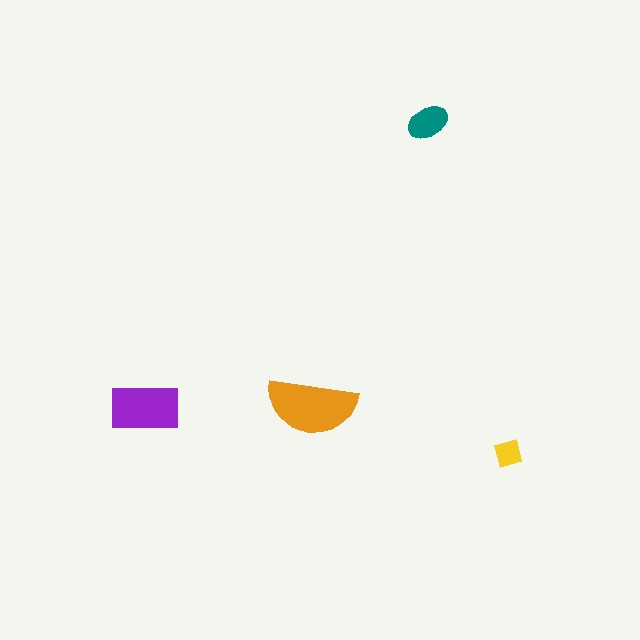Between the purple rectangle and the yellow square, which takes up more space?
The purple rectangle.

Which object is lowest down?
The yellow square is bottommost.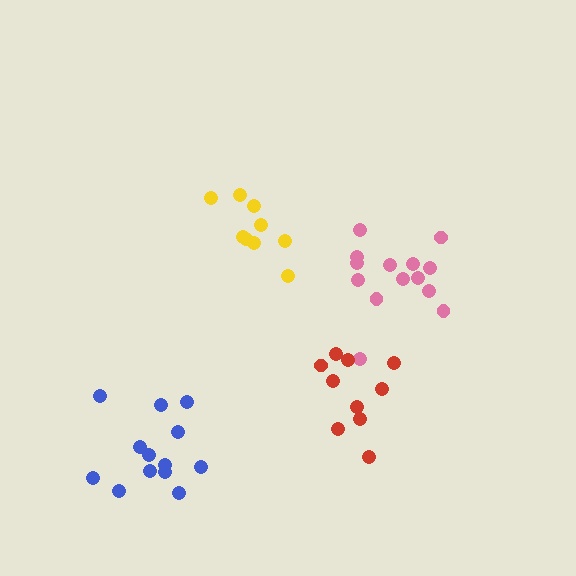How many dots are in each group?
Group 1: 14 dots, Group 2: 10 dots, Group 3: 9 dots, Group 4: 13 dots (46 total).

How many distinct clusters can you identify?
There are 4 distinct clusters.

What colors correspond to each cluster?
The clusters are colored: pink, red, yellow, blue.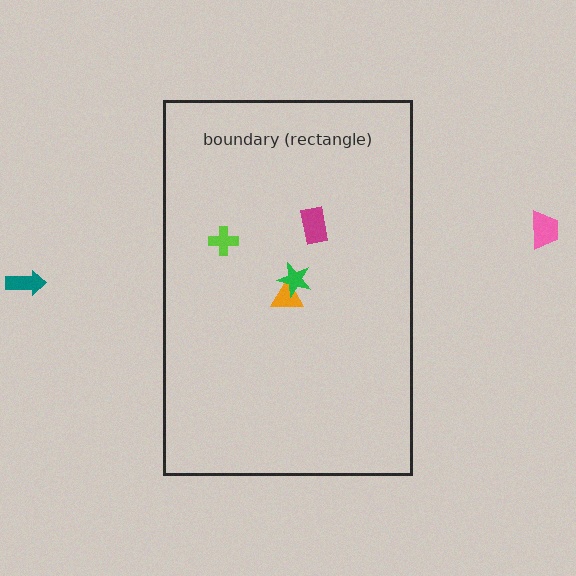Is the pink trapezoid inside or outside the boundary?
Outside.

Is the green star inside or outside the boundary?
Inside.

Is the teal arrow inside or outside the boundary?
Outside.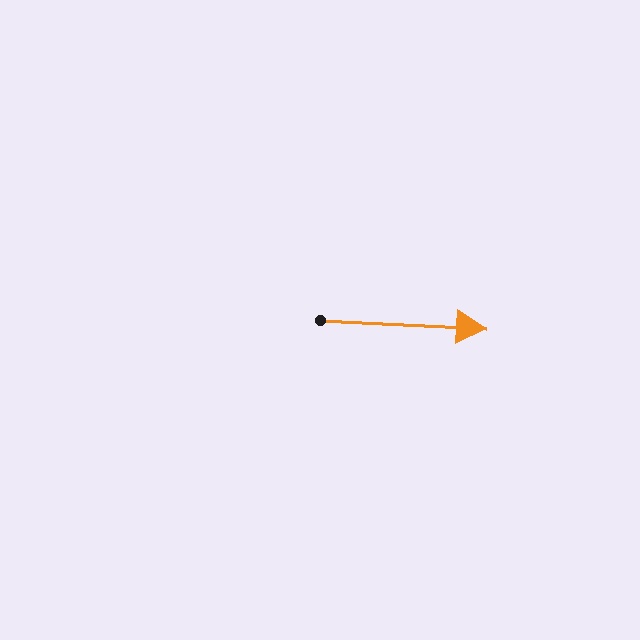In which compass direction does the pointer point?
East.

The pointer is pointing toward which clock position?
Roughly 3 o'clock.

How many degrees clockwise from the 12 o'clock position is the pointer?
Approximately 93 degrees.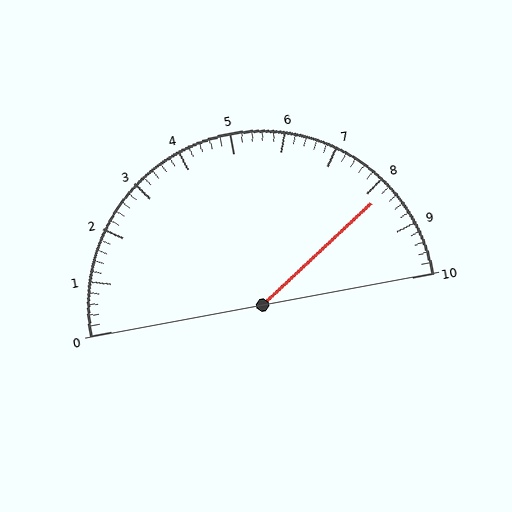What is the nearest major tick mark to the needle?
The nearest major tick mark is 8.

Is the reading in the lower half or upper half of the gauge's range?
The reading is in the upper half of the range (0 to 10).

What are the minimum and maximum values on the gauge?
The gauge ranges from 0 to 10.